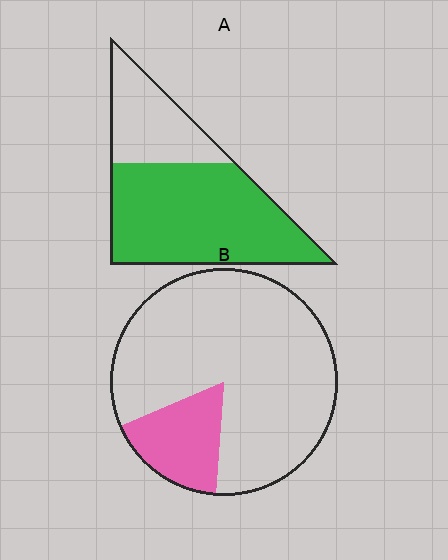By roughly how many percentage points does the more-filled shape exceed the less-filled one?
By roughly 50 percentage points (A over B).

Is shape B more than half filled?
No.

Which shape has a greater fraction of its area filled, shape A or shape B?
Shape A.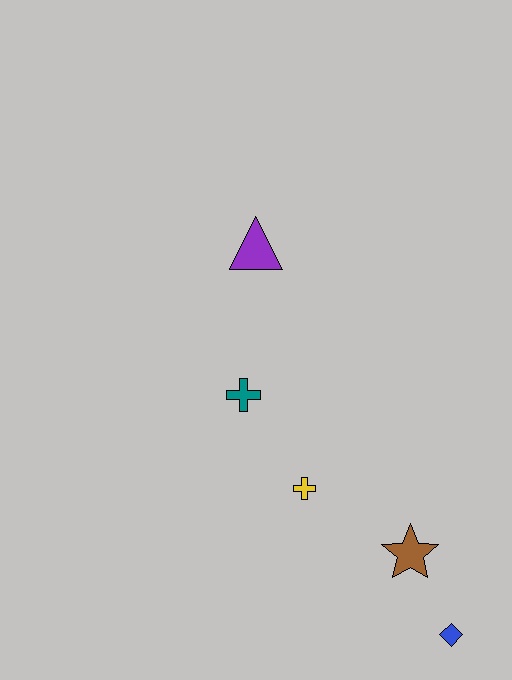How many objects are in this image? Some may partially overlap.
There are 5 objects.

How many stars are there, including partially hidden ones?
There is 1 star.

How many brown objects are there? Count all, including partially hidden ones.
There is 1 brown object.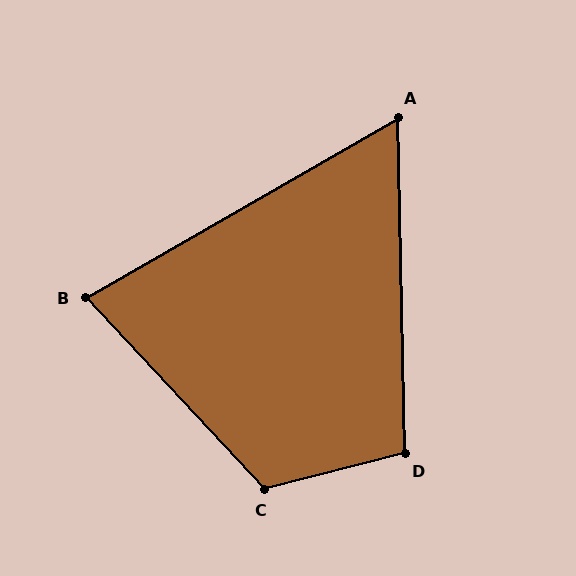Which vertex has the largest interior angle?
C, at approximately 119 degrees.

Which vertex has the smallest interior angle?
A, at approximately 61 degrees.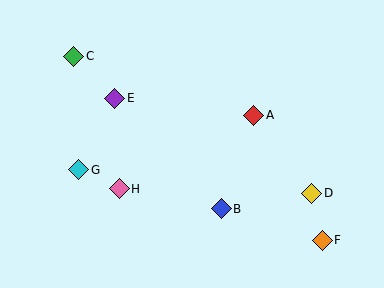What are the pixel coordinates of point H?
Point H is at (119, 189).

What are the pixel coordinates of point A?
Point A is at (254, 115).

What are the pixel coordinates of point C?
Point C is at (74, 56).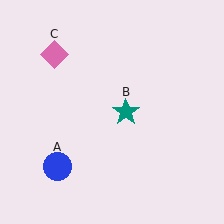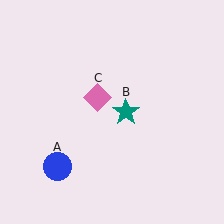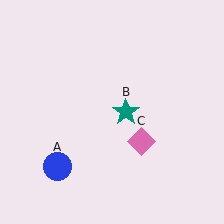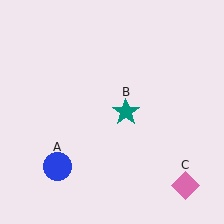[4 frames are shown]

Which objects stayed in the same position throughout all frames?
Blue circle (object A) and teal star (object B) remained stationary.